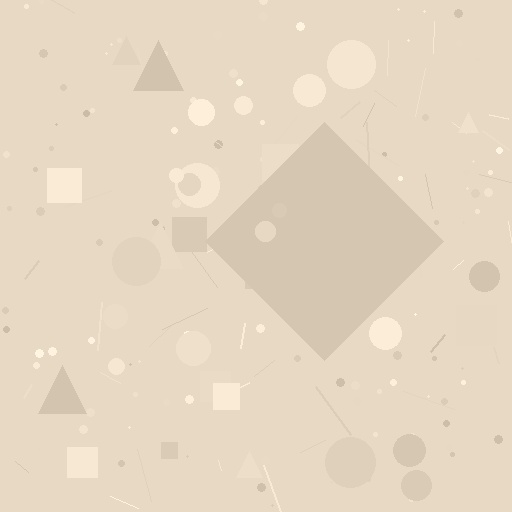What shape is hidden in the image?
A diamond is hidden in the image.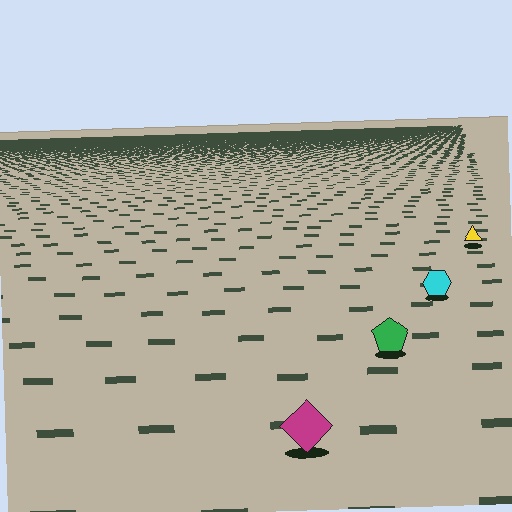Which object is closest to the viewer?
The magenta diamond is closest. The texture marks near it are larger and more spread out.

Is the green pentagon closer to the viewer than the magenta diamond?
No. The magenta diamond is closer — you can tell from the texture gradient: the ground texture is coarser near it.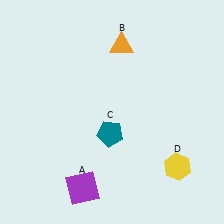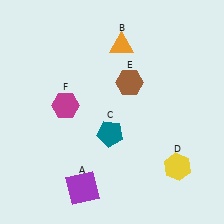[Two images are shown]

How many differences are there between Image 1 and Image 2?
There are 2 differences between the two images.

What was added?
A brown hexagon (E), a magenta hexagon (F) were added in Image 2.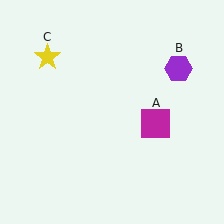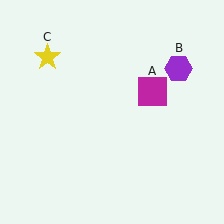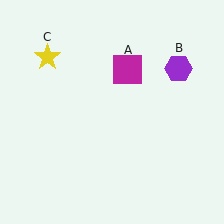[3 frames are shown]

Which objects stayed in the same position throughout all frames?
Purple hexagon (object B) and yellow star (object C) remained stationary.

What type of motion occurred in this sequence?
The magenta square (object A) rotated counterclockwise around the center of the scene.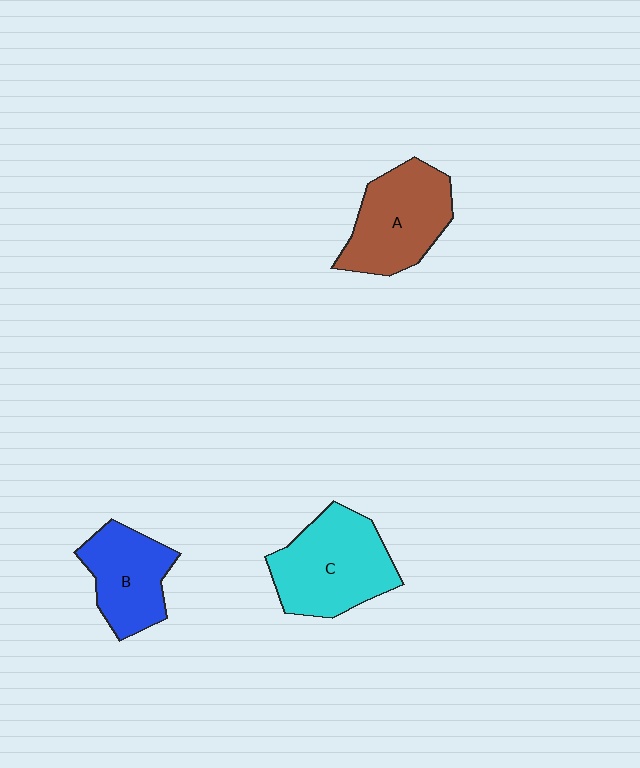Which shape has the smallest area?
Shape B (blue).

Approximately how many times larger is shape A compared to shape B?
Approximately 1.2 times.